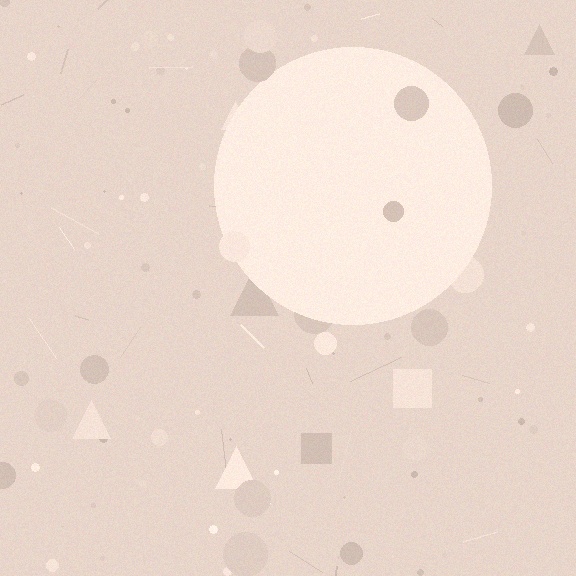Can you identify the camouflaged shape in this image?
The camouflaged shape is a circle.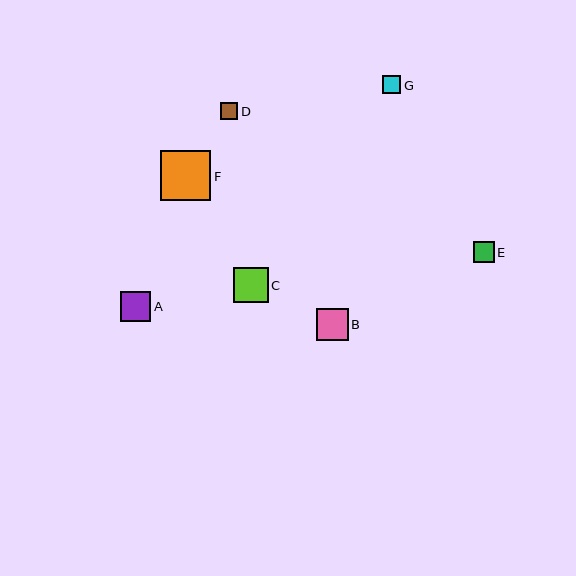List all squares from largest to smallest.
From largest to smallest: F, C, B, A, E, G, D.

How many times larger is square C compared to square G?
Square C is approximately 1.9 times the size of square G.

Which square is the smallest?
Square D is the smallest with a size of approximately 17 pixels.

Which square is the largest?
Square F is the largest with a size of approximately 50 pixels.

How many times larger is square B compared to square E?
Square B is approximately 1.5 times the size of square E.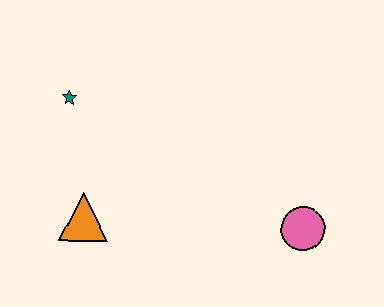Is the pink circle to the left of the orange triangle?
No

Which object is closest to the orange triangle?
The teal star is closest to the orange triangle.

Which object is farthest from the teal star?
The pink circle is farthest from the teal star.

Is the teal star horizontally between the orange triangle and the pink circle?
No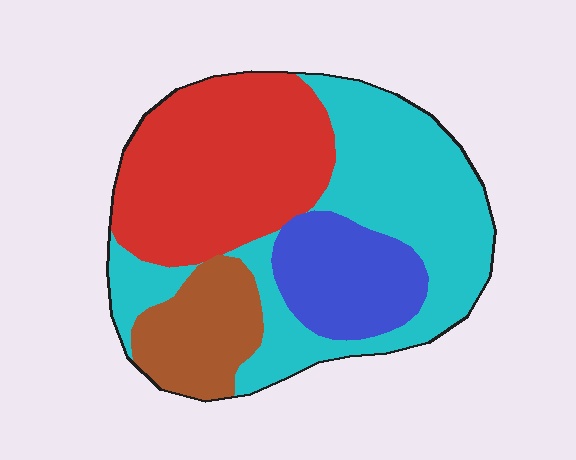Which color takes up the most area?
Cyan, at roughly 40%.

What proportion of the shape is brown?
Brown takes up about one eighth (1/8) of the shape.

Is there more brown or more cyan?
Cyan.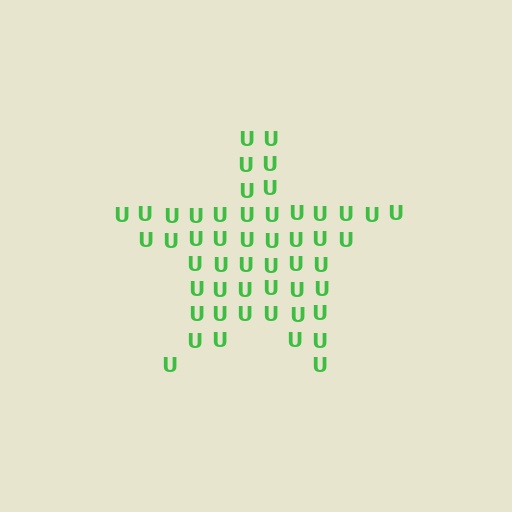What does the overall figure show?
The overall figure shows a star.